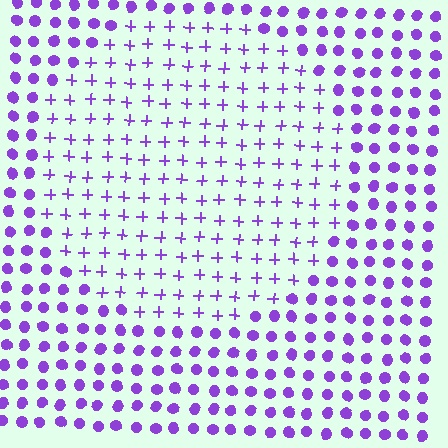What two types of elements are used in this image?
The image uses plus signs inside the circle region and circles outside it.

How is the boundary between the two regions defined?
The boundary is defined by a change in element shape: plus signs inside vs. circles outside. All elements share the same color and spacing.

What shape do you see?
I see a circle.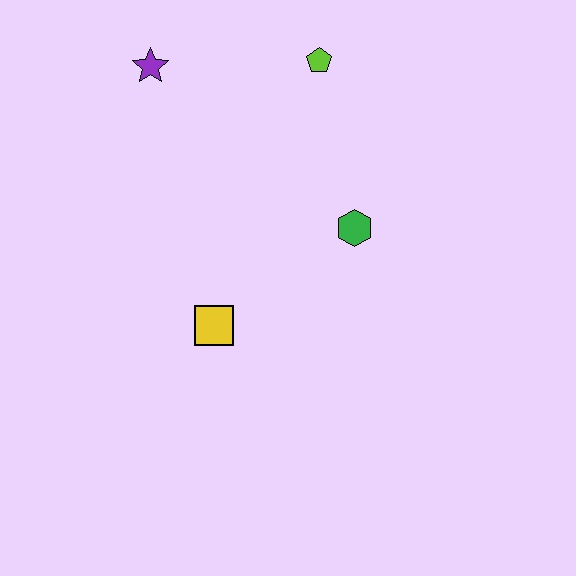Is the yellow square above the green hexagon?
No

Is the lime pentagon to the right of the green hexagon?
No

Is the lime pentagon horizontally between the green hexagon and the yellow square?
Yes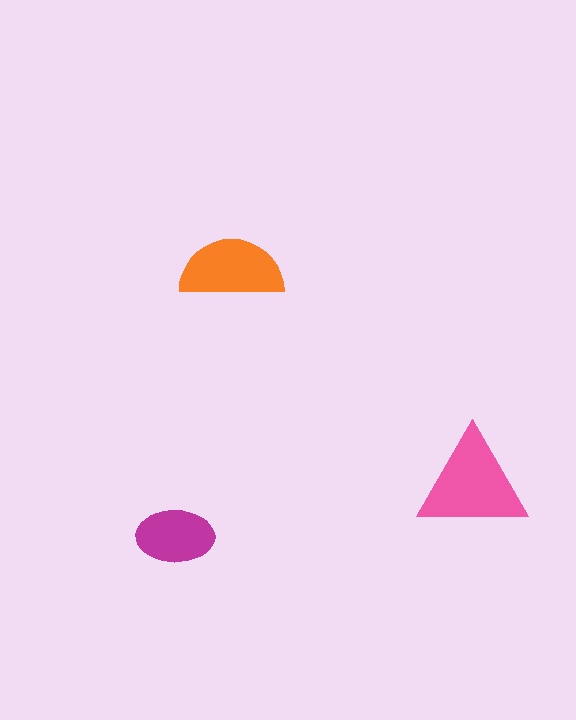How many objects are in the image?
There are 3 objects in the image.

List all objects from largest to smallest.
The pink triangle, the orange semicircle, the magenta ellipse.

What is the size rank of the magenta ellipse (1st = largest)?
3rd.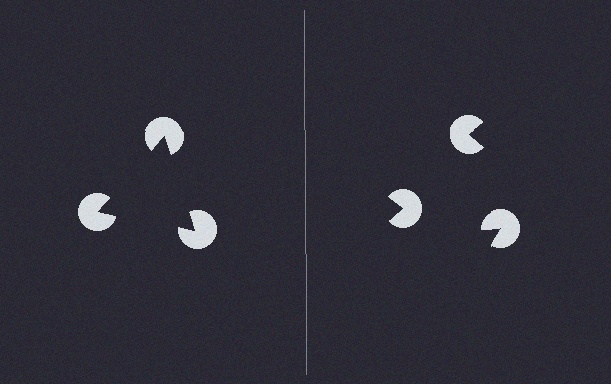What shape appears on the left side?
An illusory triangle.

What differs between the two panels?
The pac-man discs are positioned identically on both sides; only the wedge orientations differ. On the left they align to a triangle; on the right they are misaligned.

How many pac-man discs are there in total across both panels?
6 — 3 on each side.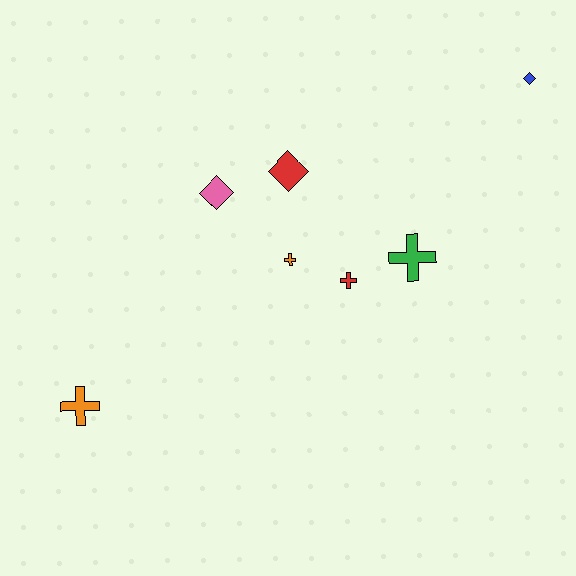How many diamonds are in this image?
There are 3 diamonds.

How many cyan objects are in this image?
There are no cyan objects.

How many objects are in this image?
There are 7 objects.